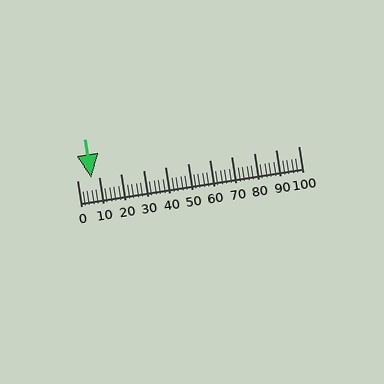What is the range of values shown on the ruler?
The ruler shows values from 0 to 100.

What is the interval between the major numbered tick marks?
The major tick marks are spaced 10 units apart.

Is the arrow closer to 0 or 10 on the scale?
The arrow is closer to 10.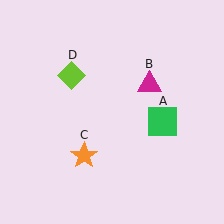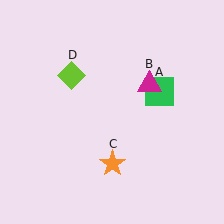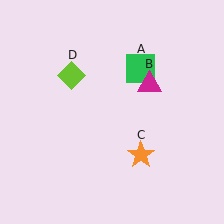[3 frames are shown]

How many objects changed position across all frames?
2 objects changed position: green square (object A), orange star (object C).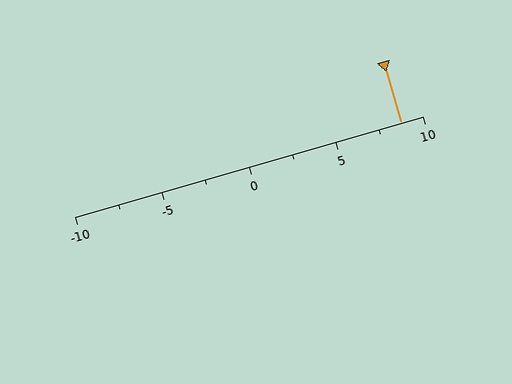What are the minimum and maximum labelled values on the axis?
The axis runs from -10 to 10.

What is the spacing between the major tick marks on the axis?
The major ticks are spaced 5 apart.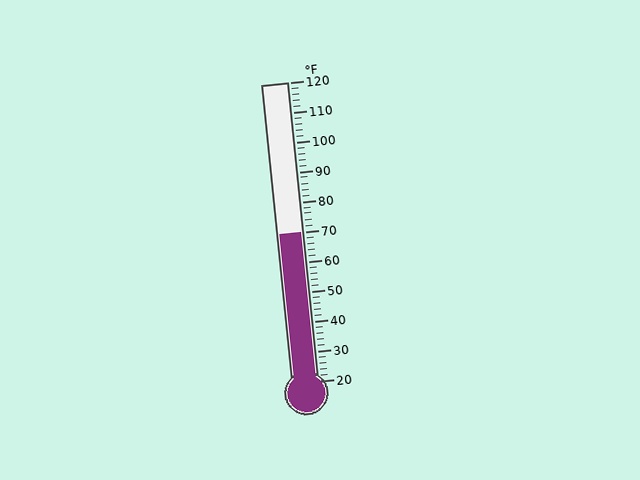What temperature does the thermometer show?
The thermometer shows approximately 70°F.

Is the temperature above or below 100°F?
The temperature is below 100°F.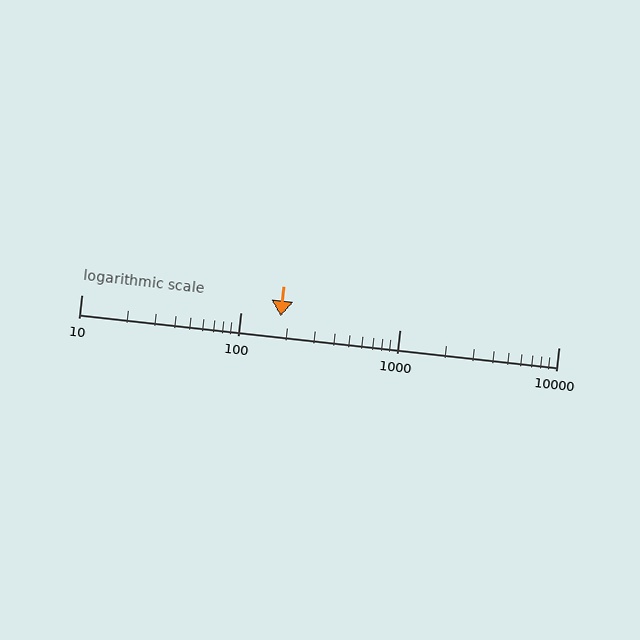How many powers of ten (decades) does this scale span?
The scale spans 3 decades, from 10 to 10000.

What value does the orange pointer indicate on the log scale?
The pointer indicates approximately 180.